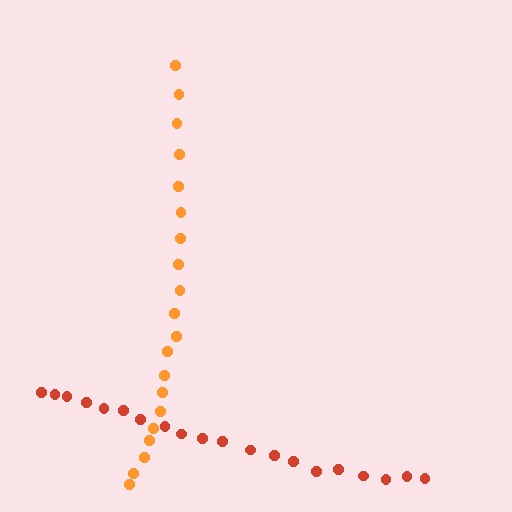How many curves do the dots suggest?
There are 2 distinct paths.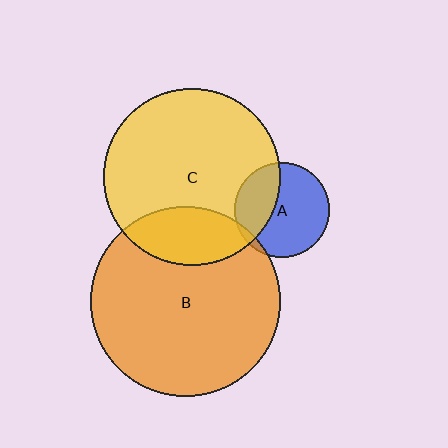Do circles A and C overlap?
Yes.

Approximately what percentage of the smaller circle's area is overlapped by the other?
Approximately 35%.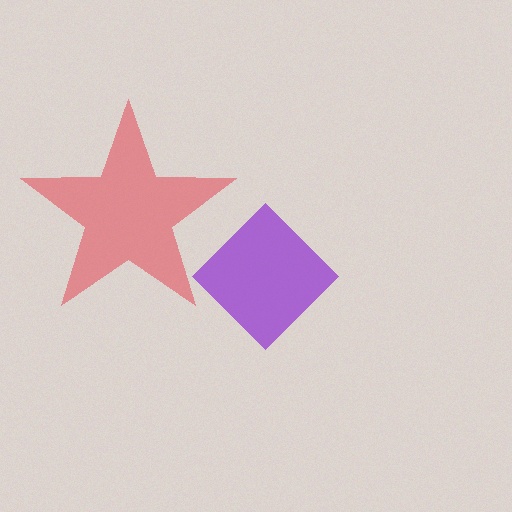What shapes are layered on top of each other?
The layered shapes are: a red star, a purple diamond.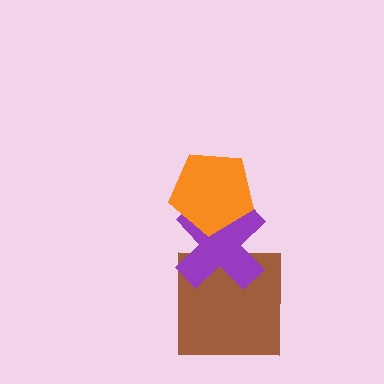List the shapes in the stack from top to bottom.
From top to bottom: the orange pentagon, the purple cross, the brown square.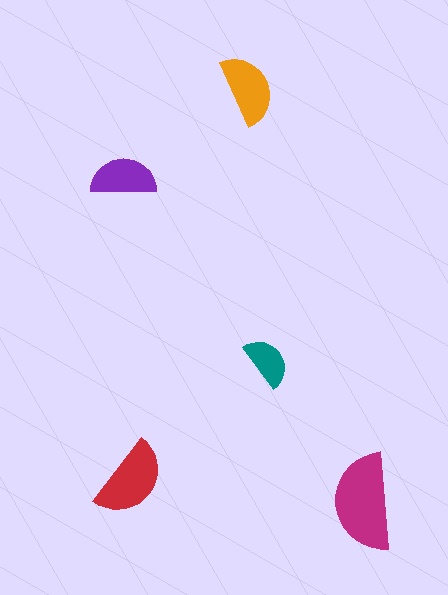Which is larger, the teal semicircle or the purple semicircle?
The purple one.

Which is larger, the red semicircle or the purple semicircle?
The red one.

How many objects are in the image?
There are 5 objects in the image.